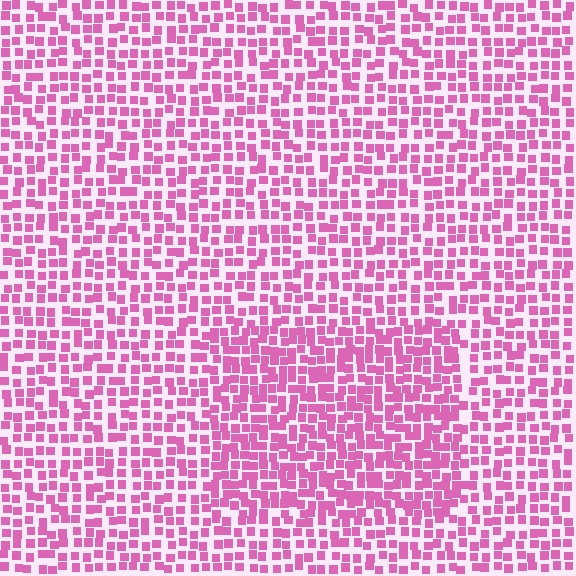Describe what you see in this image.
The image contains small pink elements arranged at two different densities. A rectangle-shaped region is visible where the elements are more densely packed than the surrounding area.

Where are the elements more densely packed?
The elements are more densely packed inside the rectangle boundary.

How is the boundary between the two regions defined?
The boundary is defined by a change in element density (approximately 1.5x ratio). All elements are the same color, size, and shape.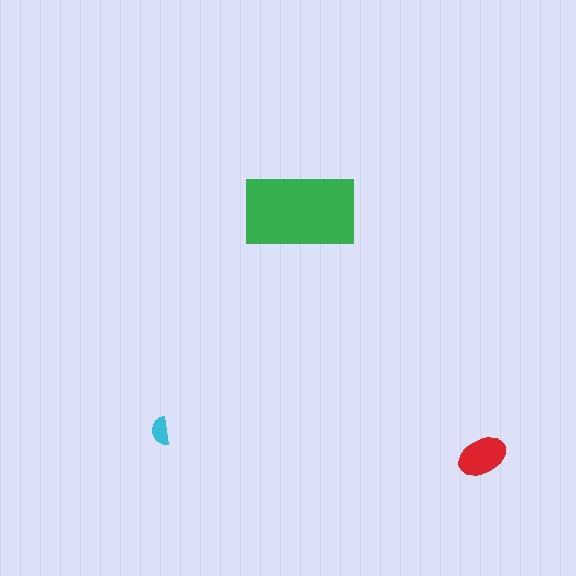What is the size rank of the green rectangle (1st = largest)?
1st.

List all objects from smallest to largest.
The cyan semicircle, the red ellipse, the green rectangle.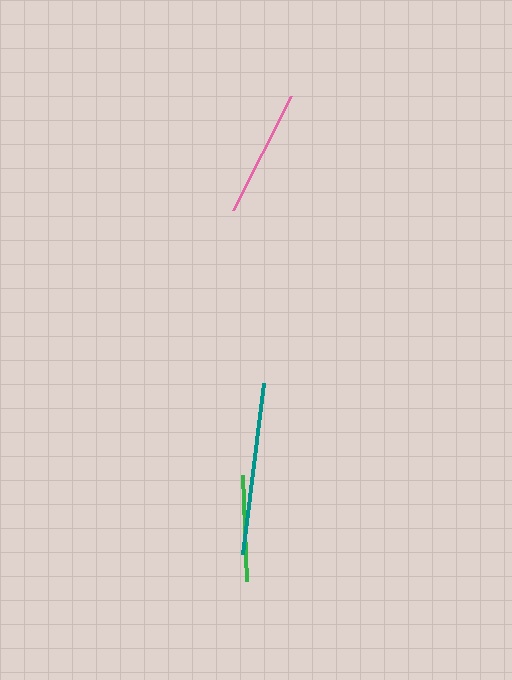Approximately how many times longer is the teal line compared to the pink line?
The teal line is approximately 1.3 times the length of the pink line.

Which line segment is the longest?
The teal line is the longest at approximately 172 pixels.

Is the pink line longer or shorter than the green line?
The pink line is longer than the green line.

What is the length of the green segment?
The green segment is approximately 106 pixels long.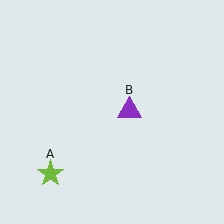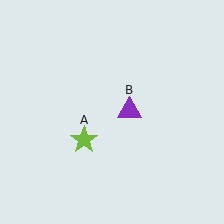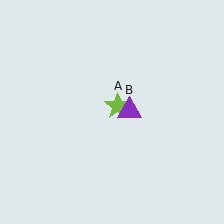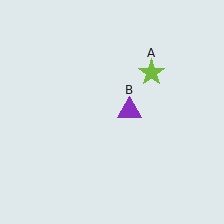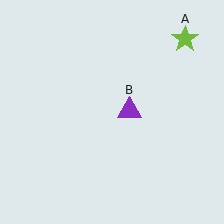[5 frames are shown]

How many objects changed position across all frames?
1 object changed position: lime star (object A).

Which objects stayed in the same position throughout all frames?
Purple triangle (object B) remained stationary.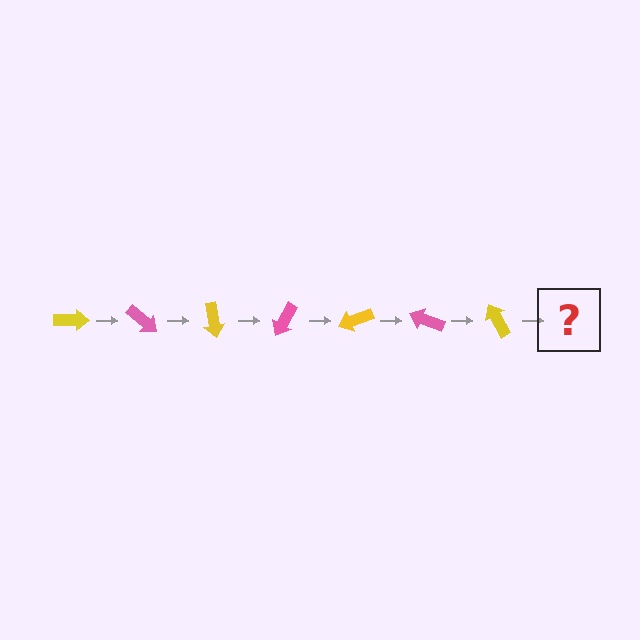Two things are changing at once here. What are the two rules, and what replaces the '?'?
The two rules are that it rotates 40 degrees each step and the color cycles through yellow and pink. The '?' should be a pink arrow, rotated 280 degrees from the start.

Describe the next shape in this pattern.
It should be a pink arrow, rotated 280 degrees from the start.